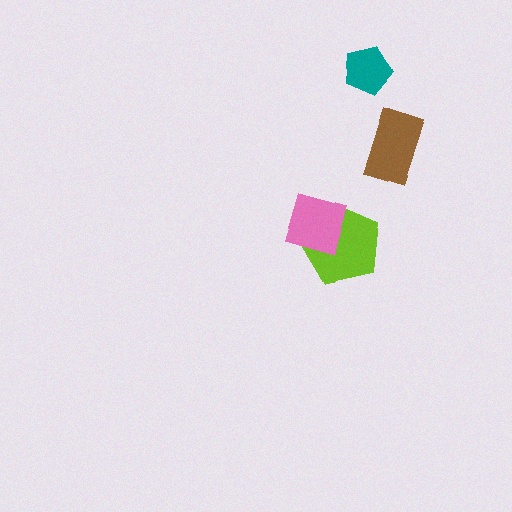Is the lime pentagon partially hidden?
Yes, it is partially covered by another shape.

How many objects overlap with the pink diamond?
1 object overlaps with the pink diamond.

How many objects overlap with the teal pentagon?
0 objects overlap with the teal pentagon.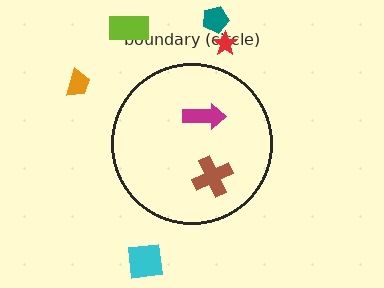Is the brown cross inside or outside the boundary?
Inside.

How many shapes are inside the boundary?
2 inside, 5 outside.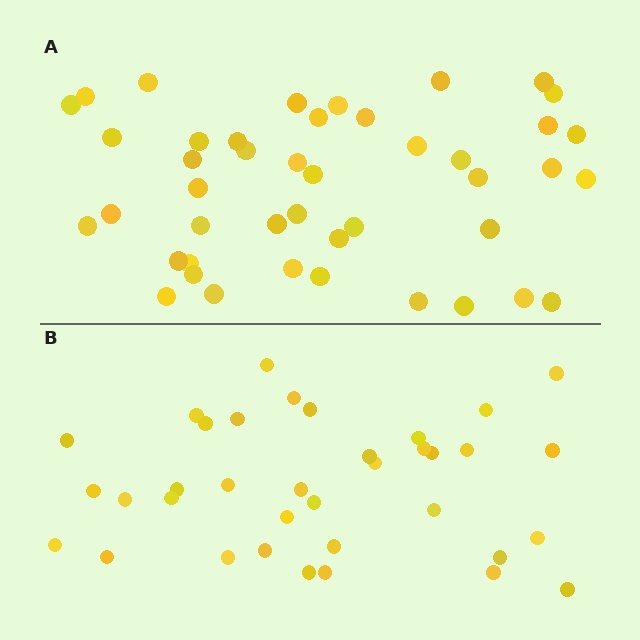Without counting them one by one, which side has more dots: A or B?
Region A (the top region) has more dots.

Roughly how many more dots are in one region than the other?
Region A has roughly 8 or so more dots than region B.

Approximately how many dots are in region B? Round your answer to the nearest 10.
About 40 dots. (The exact count is 36, which rounds to 40.)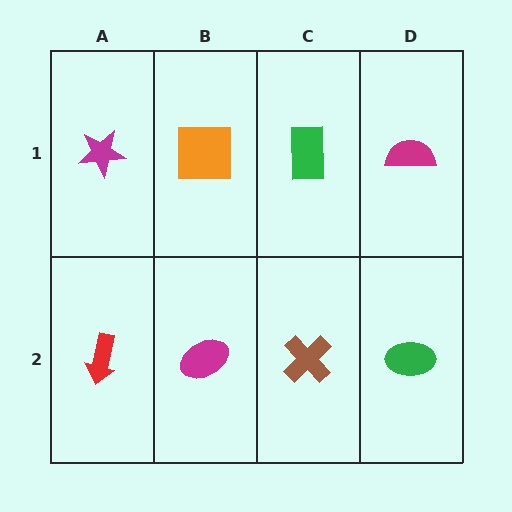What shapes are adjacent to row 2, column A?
A magenta star (row 1, column A), a magenta ellipse (row 2, column B).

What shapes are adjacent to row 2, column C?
A green rectangle (row 1, column C), a magenta ellipse (row 2, column B), a green ellipse (row 2, column D).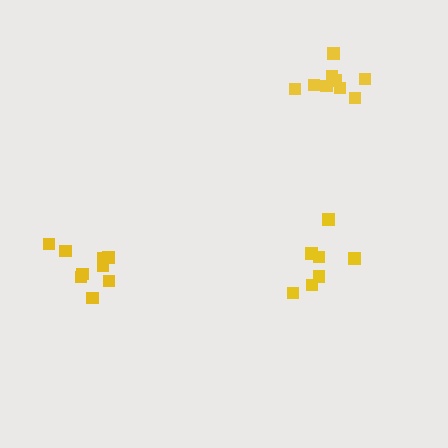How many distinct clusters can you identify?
There are 3 distinct clusters.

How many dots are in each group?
Group 1: 9 dots, Group 2: 7 dots, Group 3: 9 dots (25 total).